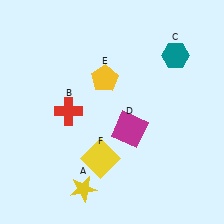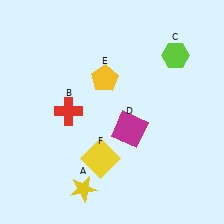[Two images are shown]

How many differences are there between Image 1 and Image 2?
There is 1 difference between the two images.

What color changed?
The hexagon (C) changed from teal in Image 1 to lime in Image 2.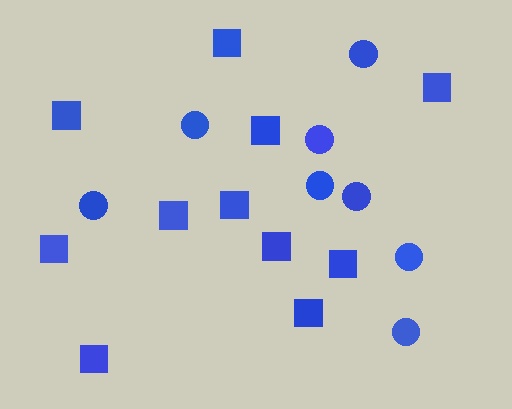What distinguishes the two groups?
There are 2 groups: one group of circles (8) and one group of squares (11).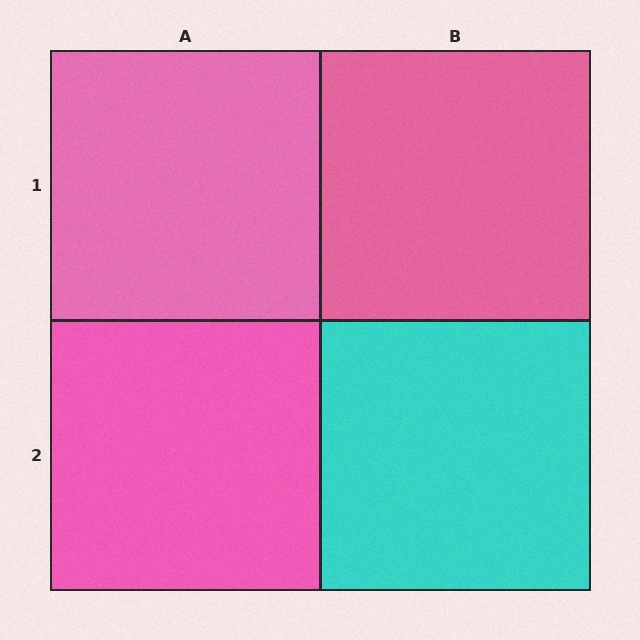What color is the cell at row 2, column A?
Pink.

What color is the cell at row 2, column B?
Cyan.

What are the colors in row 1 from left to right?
Pink, pink.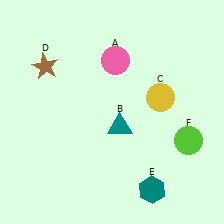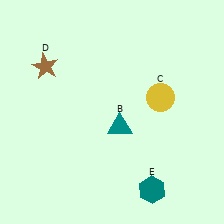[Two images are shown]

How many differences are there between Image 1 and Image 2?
There are 2 differences between the two images.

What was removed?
The pink circle (A), the lime circle (F) were removed in Image 2.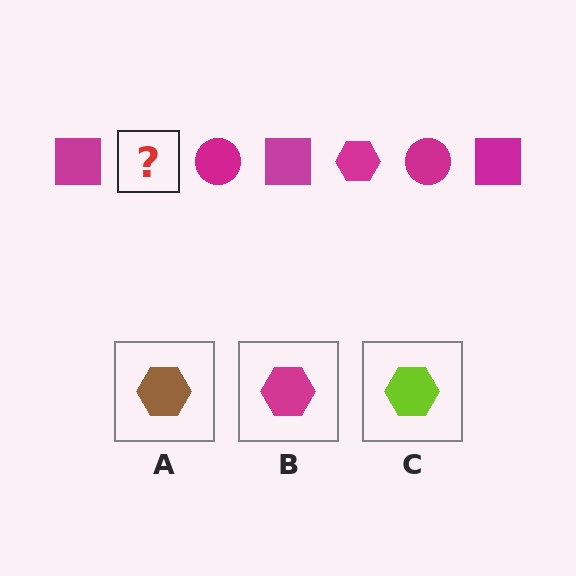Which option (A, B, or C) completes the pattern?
B.